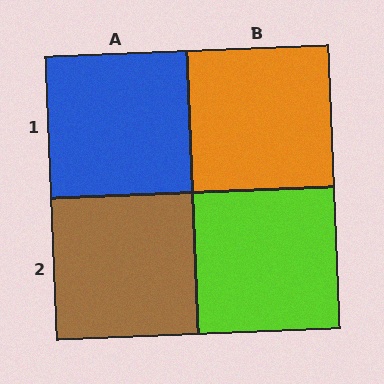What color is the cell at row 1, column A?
Blue.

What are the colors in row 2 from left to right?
Brown, lime.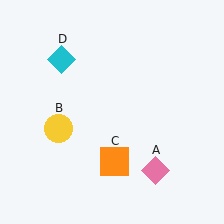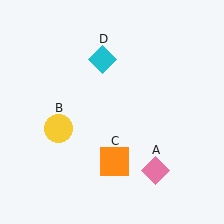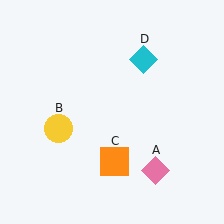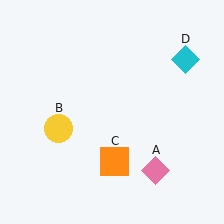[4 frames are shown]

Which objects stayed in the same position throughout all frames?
Pink diamond (object A) and yellow circle (object B) and orange square (object C) remained stationary.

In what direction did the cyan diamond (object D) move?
The cyan diamond (object D) moved right.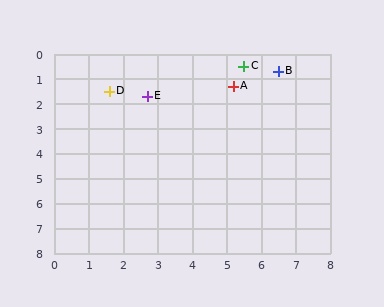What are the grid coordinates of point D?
Point D is at approximately (1.6, 1.5).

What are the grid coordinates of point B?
Point B is at approximately (6.5, 0.7).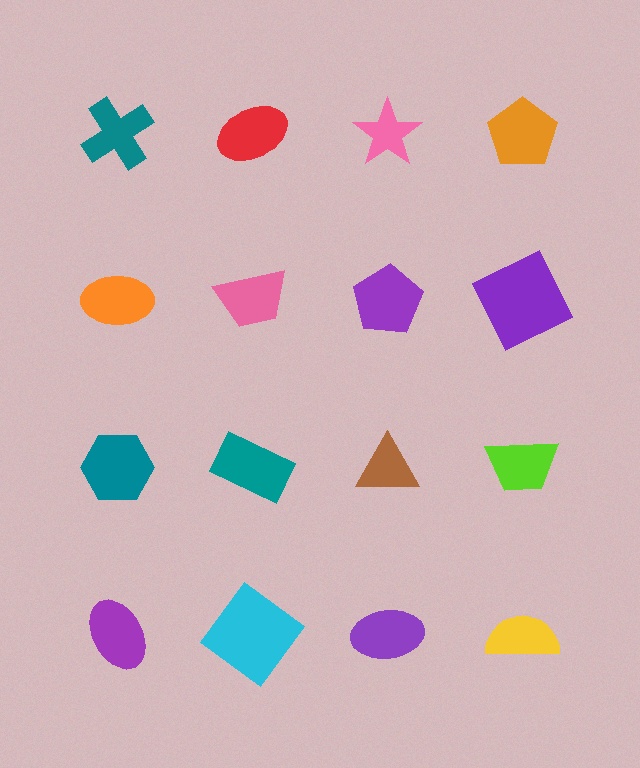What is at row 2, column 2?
A pink trapezoid.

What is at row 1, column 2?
A red ellipse.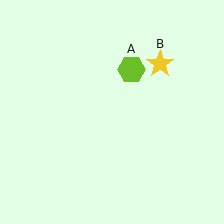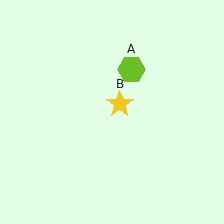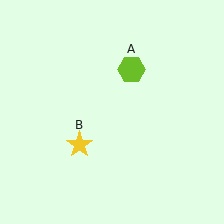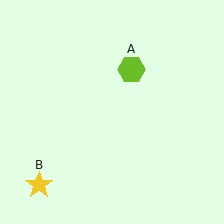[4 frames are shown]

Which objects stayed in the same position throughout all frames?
Lime hexagon (object A) remained stationary.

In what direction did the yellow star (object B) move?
The yellow star (object B) moved down and to the left.